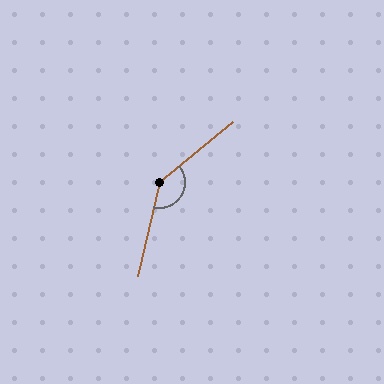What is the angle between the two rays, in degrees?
Approximately 142 degrees.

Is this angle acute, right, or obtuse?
It is obtuse.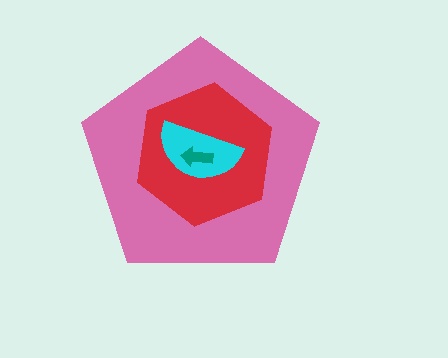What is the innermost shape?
The teal arrow.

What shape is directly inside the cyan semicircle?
The teal arrow.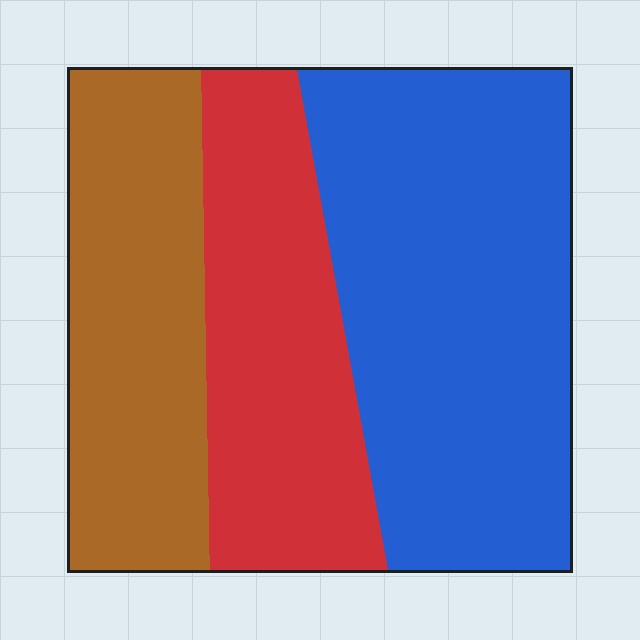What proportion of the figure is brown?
Brown takes up about one quarter (1/4) of the figure.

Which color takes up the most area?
Blue, at roughly 45%.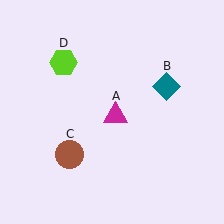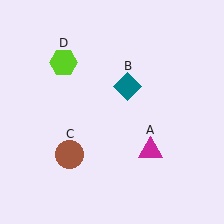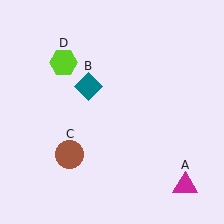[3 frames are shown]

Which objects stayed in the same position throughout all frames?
Brown circle (object C) and lime hexagon (object D) remained stationary.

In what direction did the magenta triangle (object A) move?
The magenta triangle (object A) moved down and to the right.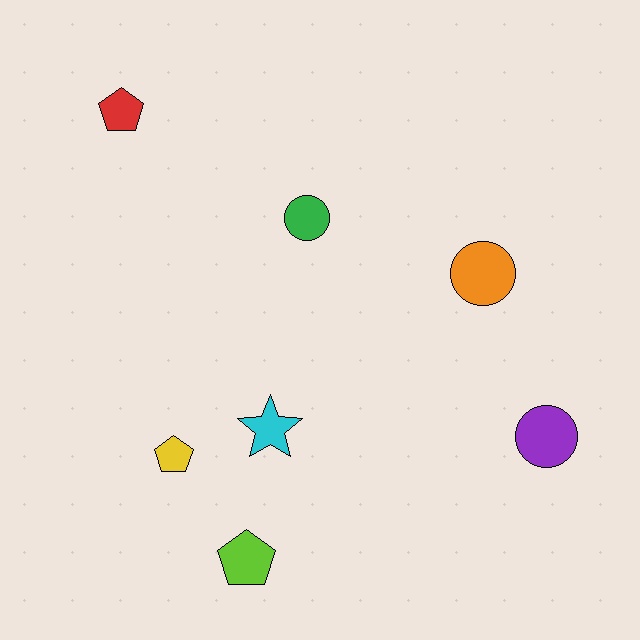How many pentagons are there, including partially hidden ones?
There are 3 pentagons.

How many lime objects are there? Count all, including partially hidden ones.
There is 1 lime object.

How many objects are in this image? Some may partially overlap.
There are 7 objects.